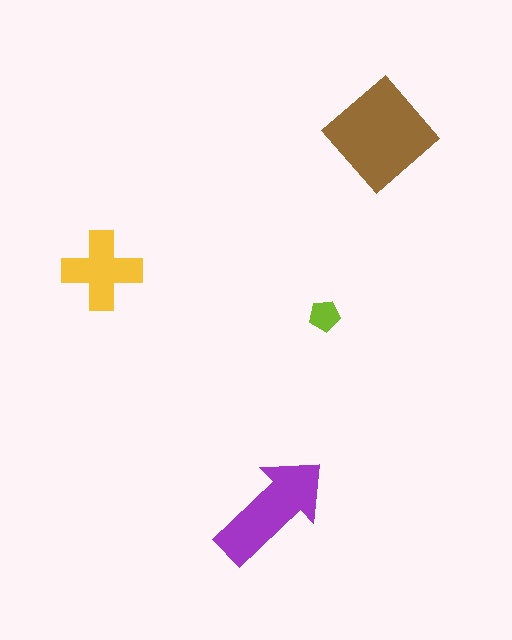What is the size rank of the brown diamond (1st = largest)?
1st.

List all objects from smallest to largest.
The lime pentagon, the yellow cross, the purple arrow, the brown diamond.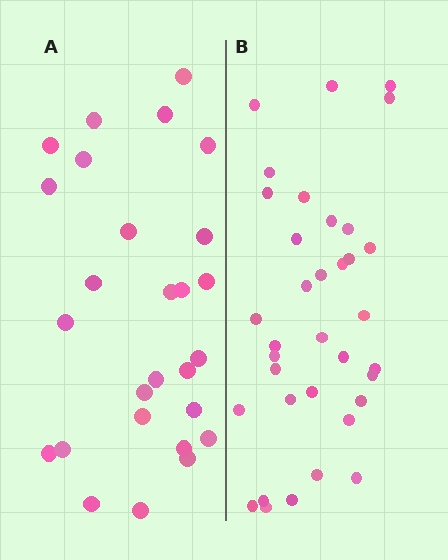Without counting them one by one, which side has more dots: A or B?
Region B (the right region) has more dots.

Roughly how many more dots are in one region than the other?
Region B has roughly 8 or so more dots than region A.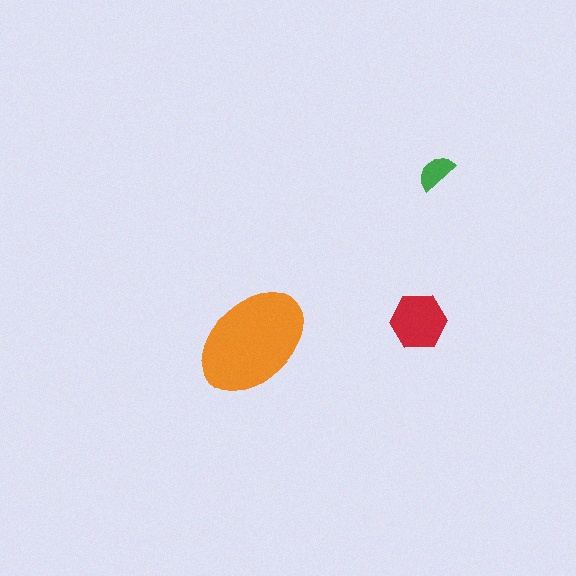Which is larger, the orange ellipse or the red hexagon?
The orange ellipse.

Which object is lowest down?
The orange ellipse is bottommost.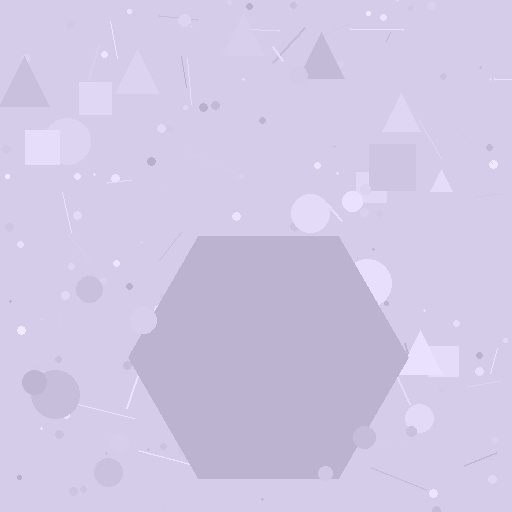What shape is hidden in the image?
A hexagon is hidden in the image.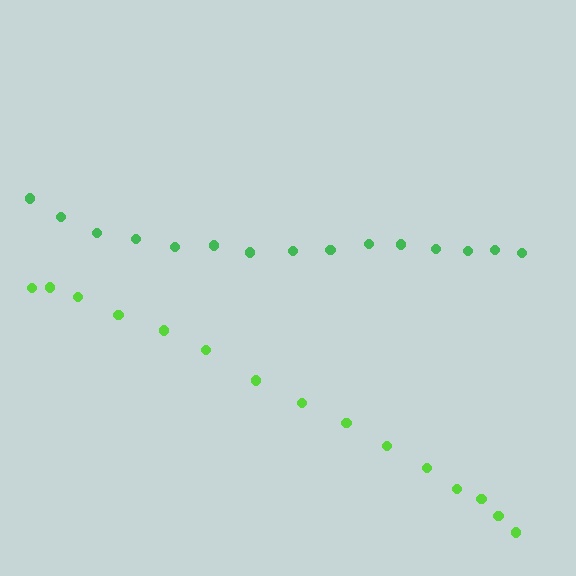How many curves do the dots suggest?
There are 2 distinct paths.